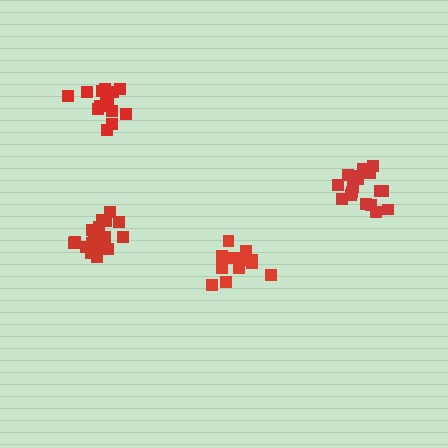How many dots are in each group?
Group 1: 14 dots, Group 2: 16 dots, Group 3: 19 dots, Group 4: 19 dots (68 total).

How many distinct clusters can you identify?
There are 4 distinct clusters.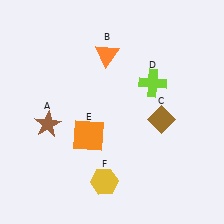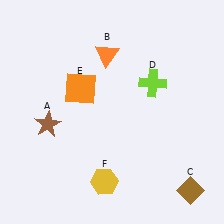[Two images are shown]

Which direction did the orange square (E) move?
The orange square (E) moved up.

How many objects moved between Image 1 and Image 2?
2 objects moved between the two images.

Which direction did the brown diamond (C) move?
The brown diamond (C) moved down.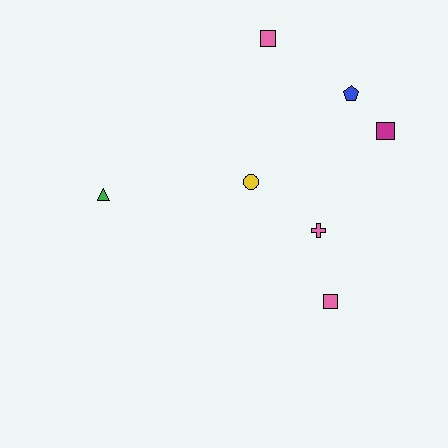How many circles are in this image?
There is 1 circle.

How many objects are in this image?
There are 7 objects.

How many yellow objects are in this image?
There is 1 yellow object.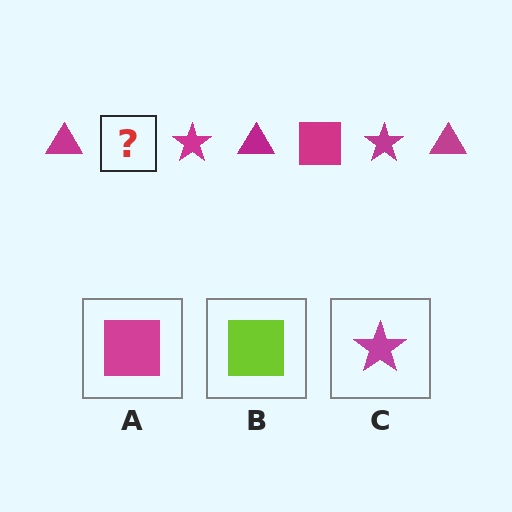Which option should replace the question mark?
Option A.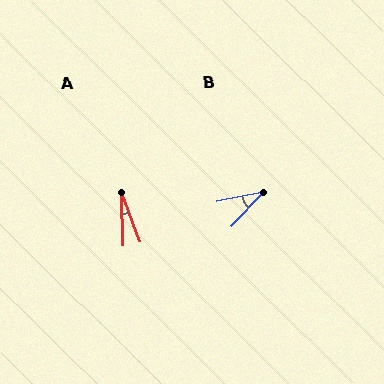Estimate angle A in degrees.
Approximately 19 degrees.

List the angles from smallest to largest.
A (19°), B (35°).